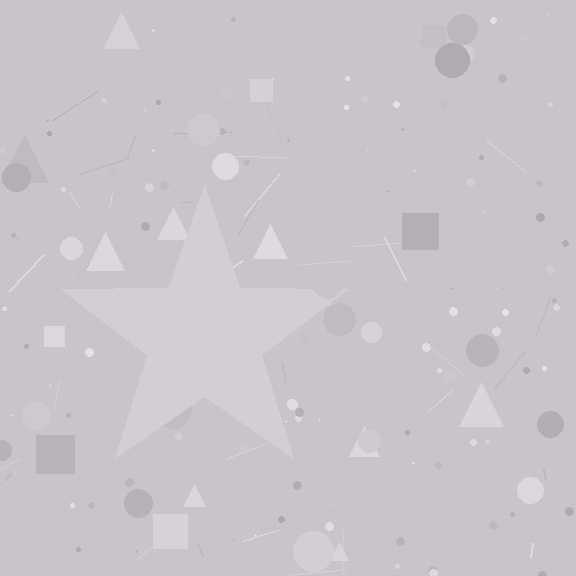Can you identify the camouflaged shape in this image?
The camouflaged shape is a star.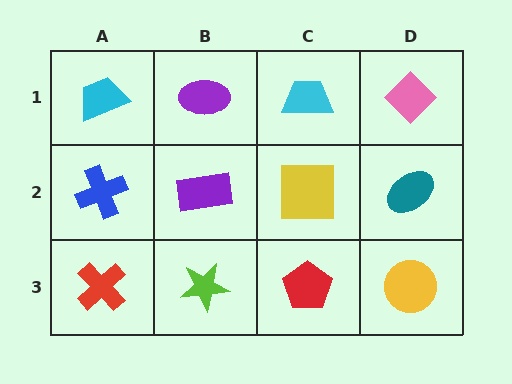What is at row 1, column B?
A purple ellipse.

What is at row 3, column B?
A lime star.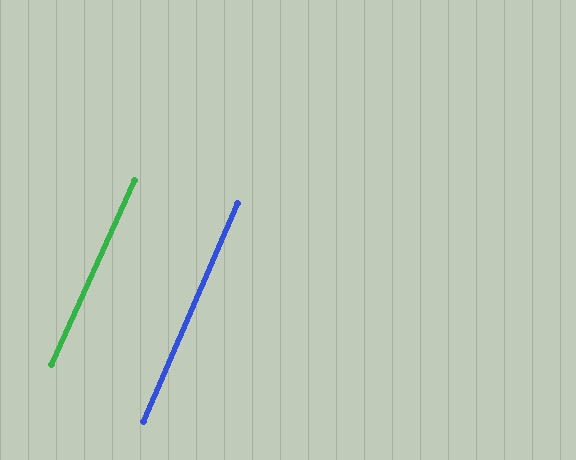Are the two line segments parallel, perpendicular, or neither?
Parallel — their directions differ by only 1.0°.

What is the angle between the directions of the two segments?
Approximately 1 degree.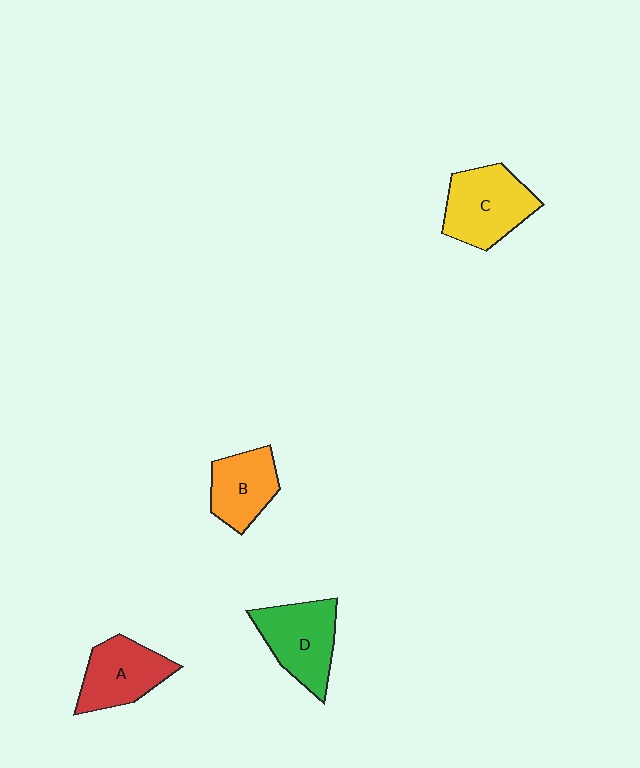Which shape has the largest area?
Shape C (yellow).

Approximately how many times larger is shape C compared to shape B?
Approximately 1.3 times.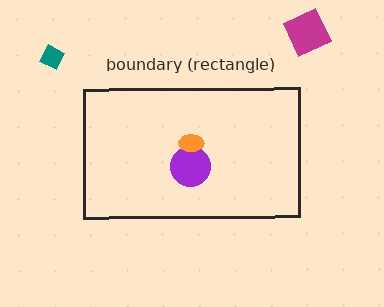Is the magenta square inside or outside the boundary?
Outside.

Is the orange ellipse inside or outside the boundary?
Inside.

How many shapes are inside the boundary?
3 inside, 2 outside.